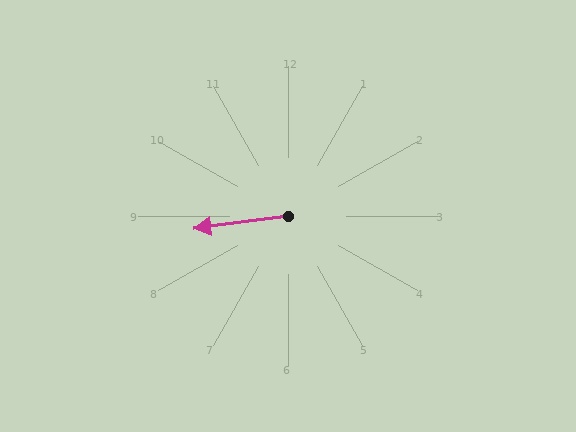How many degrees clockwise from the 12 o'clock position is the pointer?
Approximately 262 degrees.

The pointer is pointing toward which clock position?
Roughly 9 o'clock.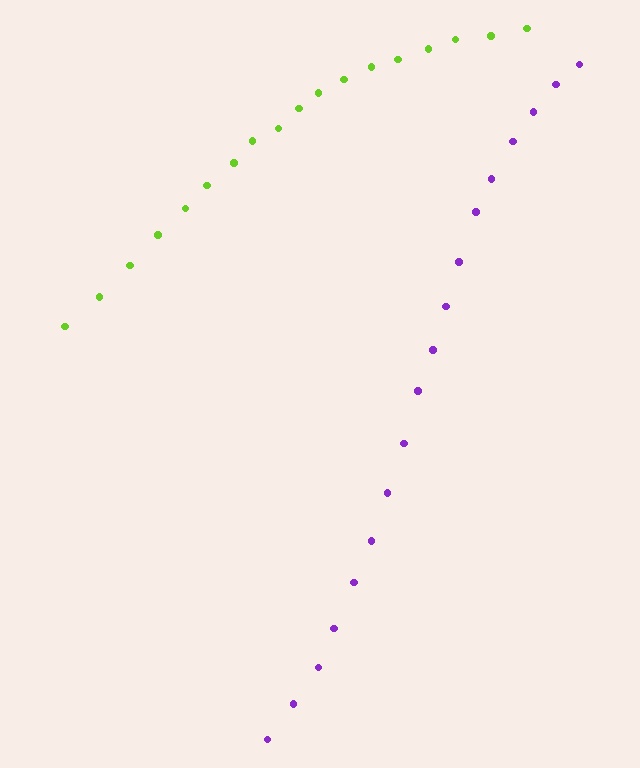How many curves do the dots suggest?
There are 2 distinct paths.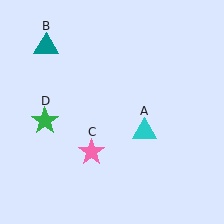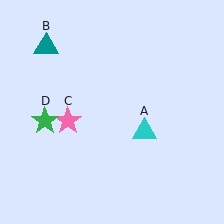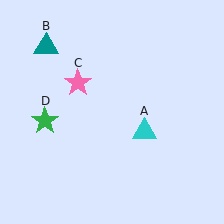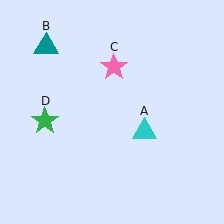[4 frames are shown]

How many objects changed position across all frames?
1 object changed position: pink star (object C).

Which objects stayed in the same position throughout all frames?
Cyan triangle (object A) and teal triangle (object B) and green star (object D) remained stationary.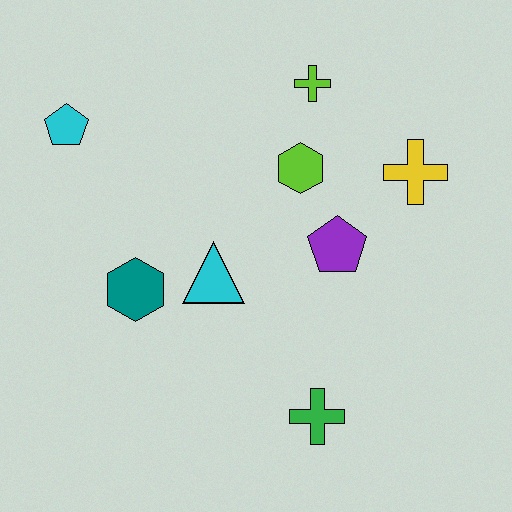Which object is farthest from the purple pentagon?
The cyan pentagon is farthest from the purple pentagon.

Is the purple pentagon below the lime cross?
Yes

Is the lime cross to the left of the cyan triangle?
No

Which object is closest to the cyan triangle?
The teal hexagon is closest to the cyan triangle.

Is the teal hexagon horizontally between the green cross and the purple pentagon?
No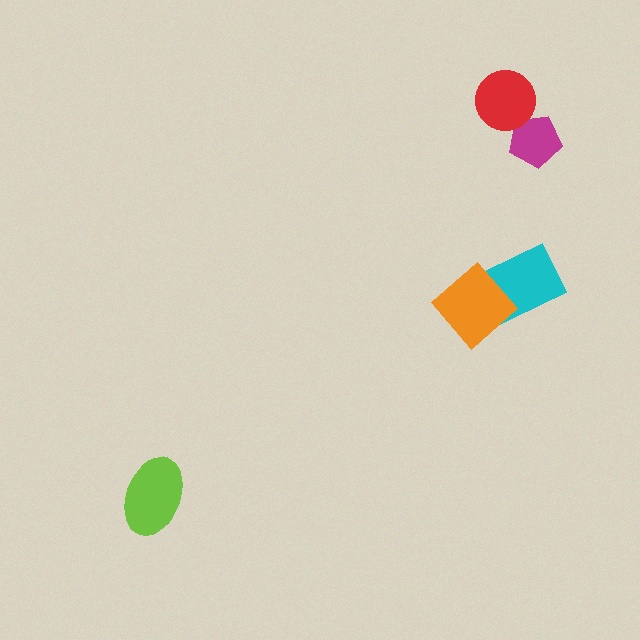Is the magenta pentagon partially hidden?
Yes, it is partially covered by another shape.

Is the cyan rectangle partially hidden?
Yes, it is partially covered by another shape.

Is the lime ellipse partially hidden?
No, no other shape covers it.